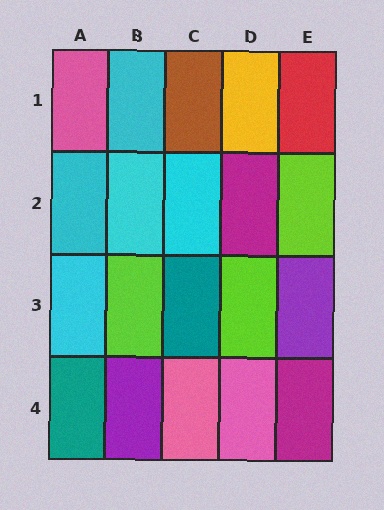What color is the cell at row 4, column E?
Magenta.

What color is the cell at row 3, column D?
Lime.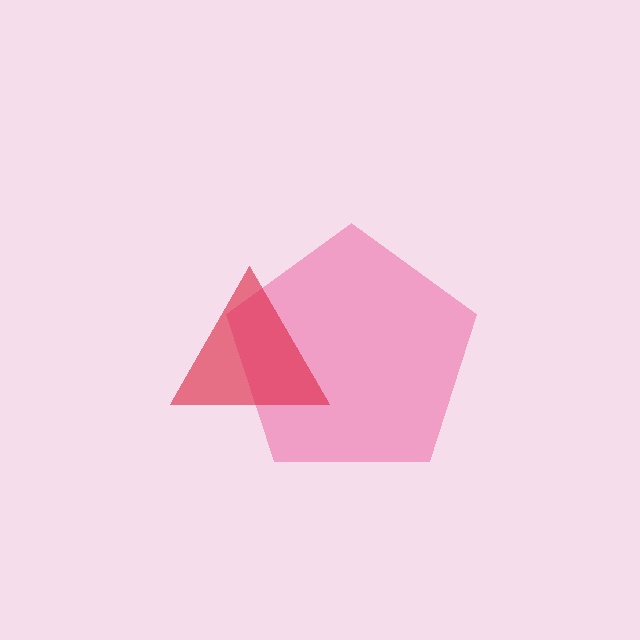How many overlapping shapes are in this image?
There are 2 overlapping shapes in the image.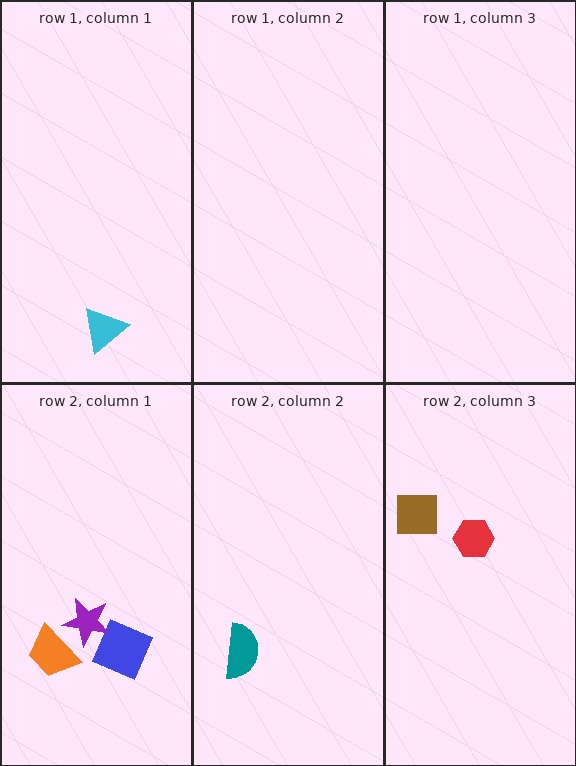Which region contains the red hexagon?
The row 2, column 3 region.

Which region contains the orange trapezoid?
The row 2, column 1 region.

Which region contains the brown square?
The row 2, column 3 region.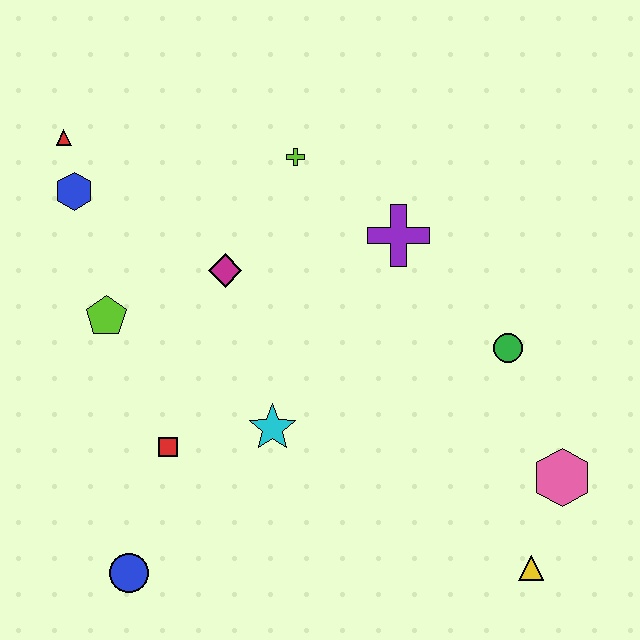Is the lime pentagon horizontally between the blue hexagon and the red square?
Yes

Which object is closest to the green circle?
The pink hexagon is closest to the green circle.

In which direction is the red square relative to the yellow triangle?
The red square is to the left of the yellow triangle.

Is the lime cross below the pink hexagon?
No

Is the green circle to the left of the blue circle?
No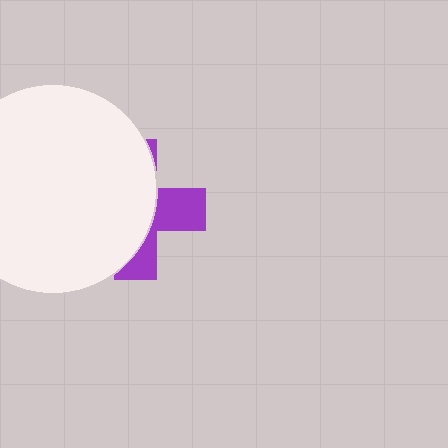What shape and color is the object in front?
The object in front is a white circle.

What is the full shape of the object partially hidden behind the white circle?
The partially hidden object is a purple cross.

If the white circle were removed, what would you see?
You would see the complete purple cross.